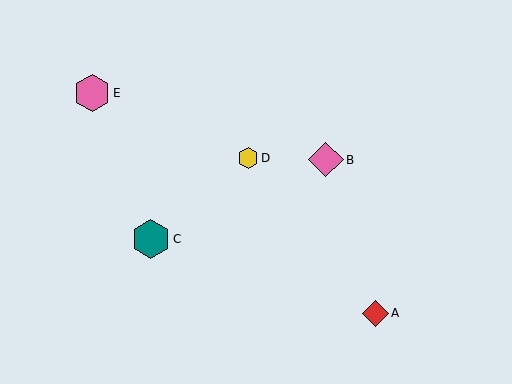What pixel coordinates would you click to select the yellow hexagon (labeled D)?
Click at (248, 158) to select the yellow hexagon D.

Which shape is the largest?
The teal hexagon (labeled C) is the largest.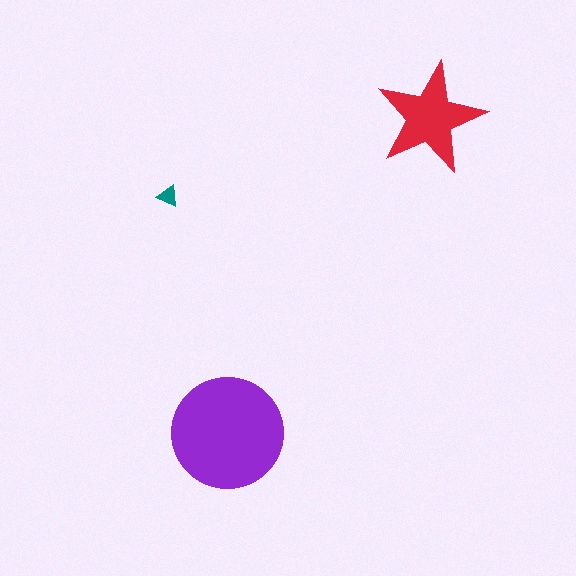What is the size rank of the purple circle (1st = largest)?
1st.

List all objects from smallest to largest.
The teal triangle, the red star, the purple circle.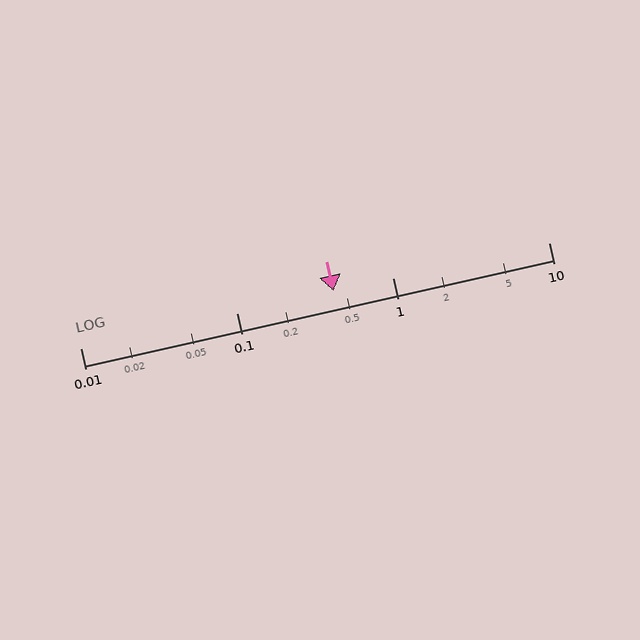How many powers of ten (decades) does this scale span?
The scale spans 3 decades, from 0.01 to 10.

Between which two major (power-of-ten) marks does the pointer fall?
The pointer is between 0.1 and 1.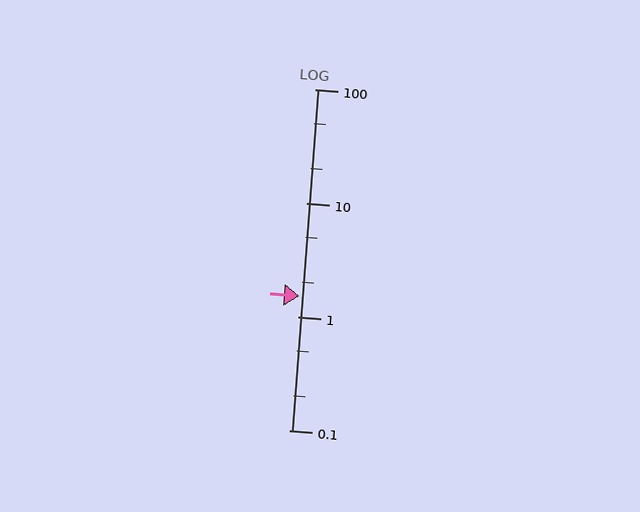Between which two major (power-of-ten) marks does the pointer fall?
The pointer is between 1 and 10.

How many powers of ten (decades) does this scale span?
The scale spans 3 decades, from 0.1 to 100.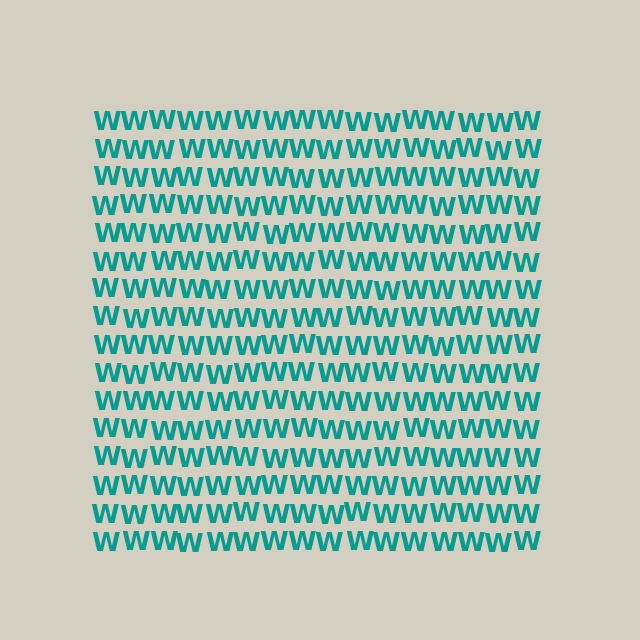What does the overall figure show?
The overall figure shows a square.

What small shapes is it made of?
It is made of small letter W's.